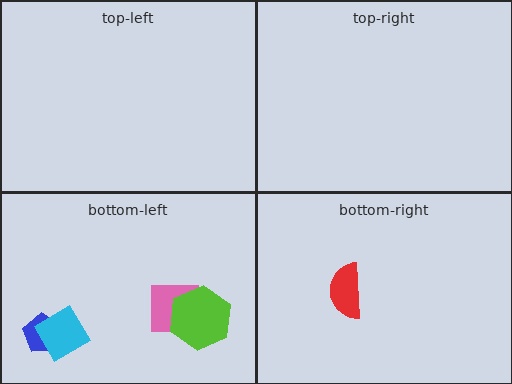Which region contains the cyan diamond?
The bottom-left region.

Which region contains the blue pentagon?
The bottom-left region.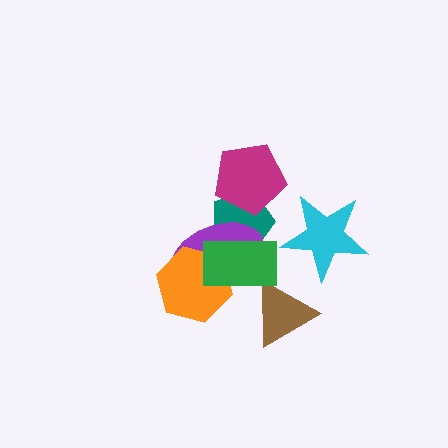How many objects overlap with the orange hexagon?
2 objects overlap with the orange hexagon.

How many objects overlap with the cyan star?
0 objects overlap with the cyan star.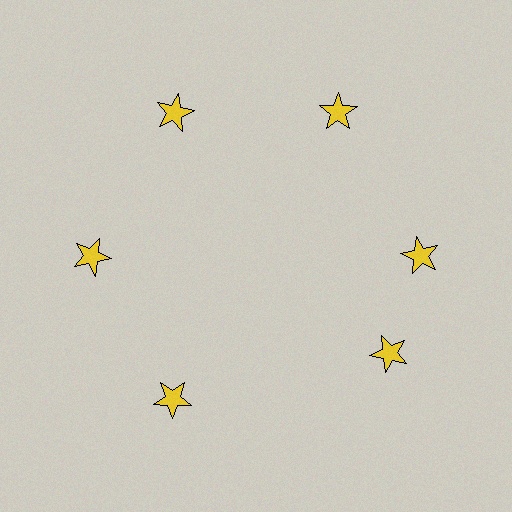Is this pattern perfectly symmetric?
No. The 6 yellow stars are arranged in a ring, but one element near the 5 o'clock position is rotated out of alignment along the ring, breaking the 6-fold rotational symmetry.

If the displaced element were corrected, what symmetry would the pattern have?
It would have 6-fold rotational symmetry — the pattern would map onto itself every 60 degrees.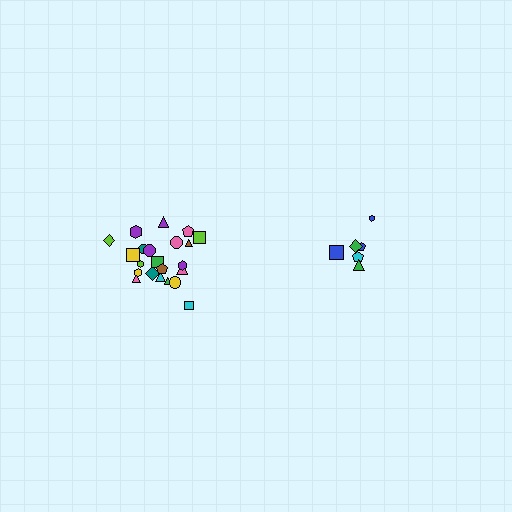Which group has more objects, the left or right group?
The left group.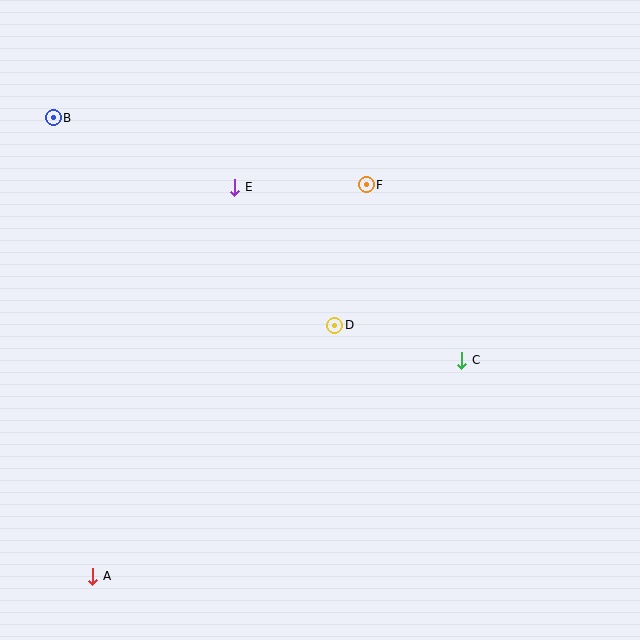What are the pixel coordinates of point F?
Point F is at (366, 185).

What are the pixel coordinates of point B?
Point B is at (53, 118).